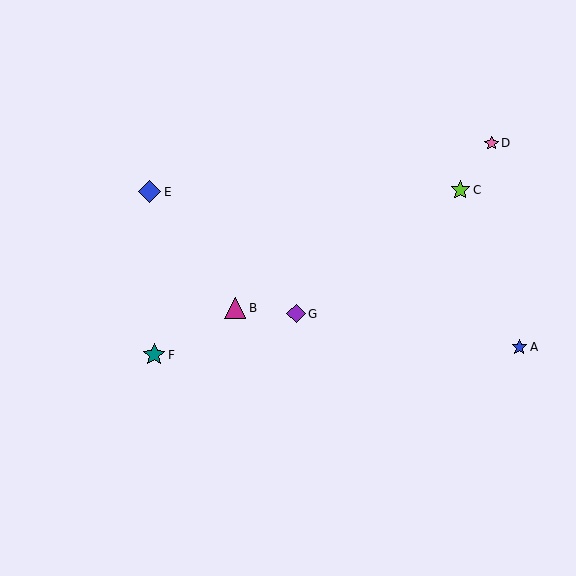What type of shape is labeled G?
Shape G is a purple diamond.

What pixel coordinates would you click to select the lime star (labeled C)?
Click at (460, 190) to select the lime star C.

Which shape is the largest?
The blue diamond (labeled E) is the largest.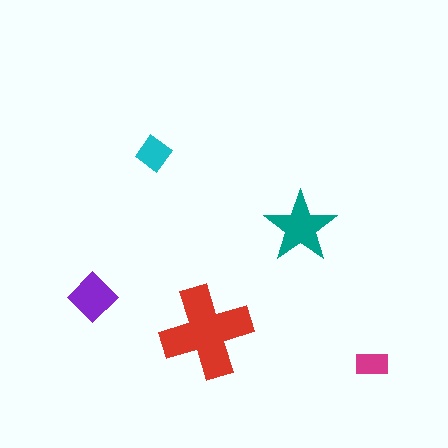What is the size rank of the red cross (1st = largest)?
1st.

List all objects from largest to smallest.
The red cross, the teal star, the purple diamond, the cyan diamond, the magenta rectangle.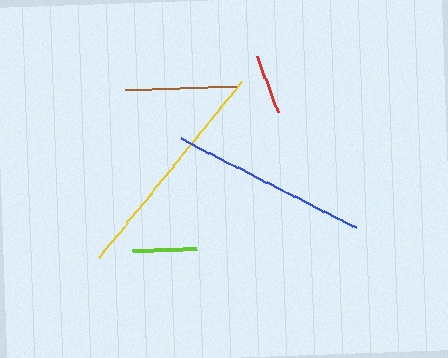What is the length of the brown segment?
The brown segment is approximately 110 pixels long.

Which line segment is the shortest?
The red line is the shortest at approximately 61 pixels.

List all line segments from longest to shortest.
From longest to shortest: yellow, blue, brown, lime, red.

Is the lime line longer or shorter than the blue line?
The blue line is longer than the lime line.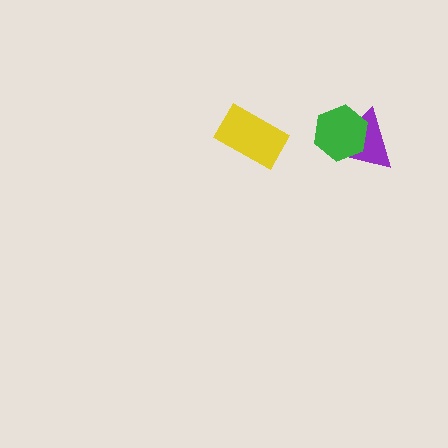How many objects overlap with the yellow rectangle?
0 objects overlap with the yellow rectangle.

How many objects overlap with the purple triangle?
1 object overlaps with the purple triangle.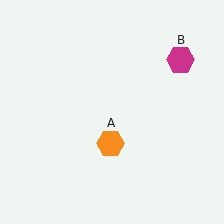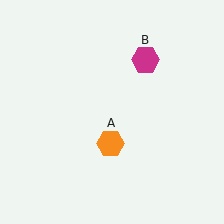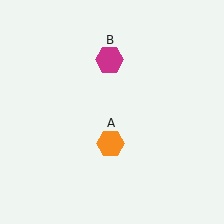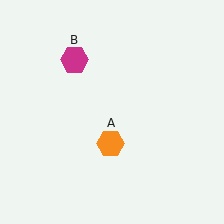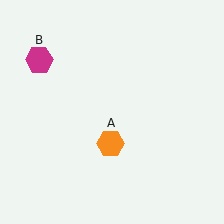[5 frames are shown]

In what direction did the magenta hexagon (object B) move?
The magenta hexagon (object B) moved left.